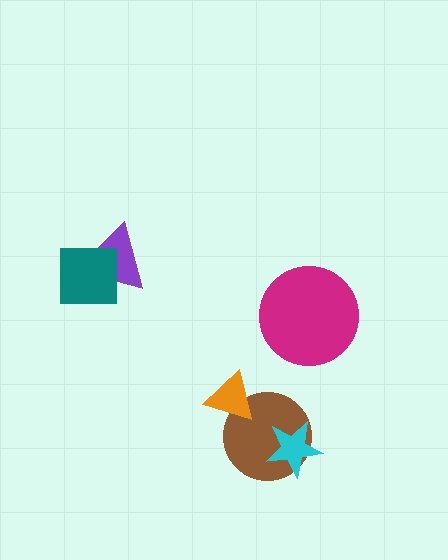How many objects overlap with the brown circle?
2 objects overlap with the brown circle.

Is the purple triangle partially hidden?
Yes, it is partially covered by another shape.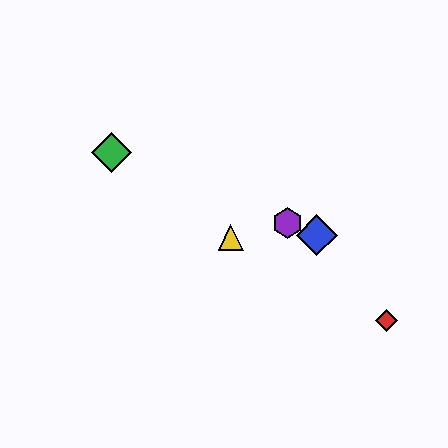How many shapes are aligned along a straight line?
3 shapes (the blue diamond, the green diamond, the purple hexagon) are aligned along a straight line.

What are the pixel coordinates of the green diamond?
The green diamond is at (111, 152).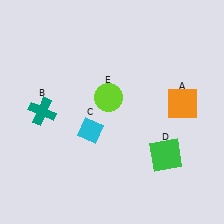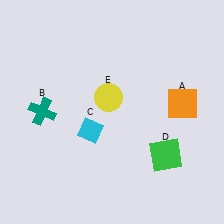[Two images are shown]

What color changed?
The circle (E) changed from lime in Image 1 to yellow in Image 2.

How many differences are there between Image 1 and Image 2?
There is 1 difference between the two images.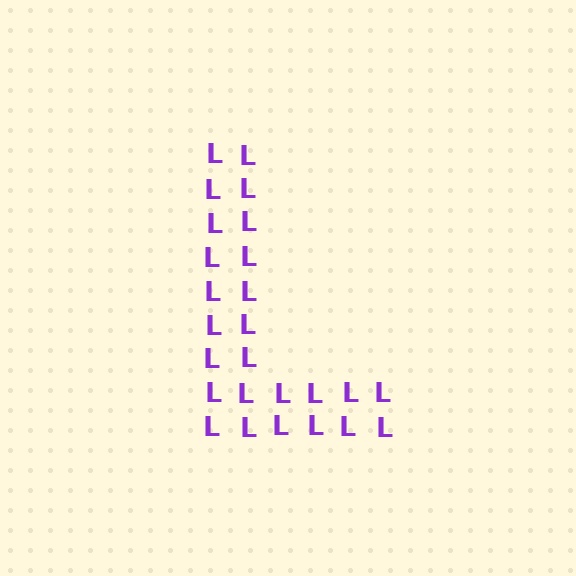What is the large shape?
The large shape is the letter L.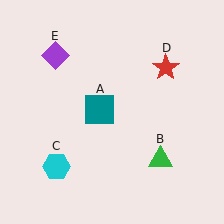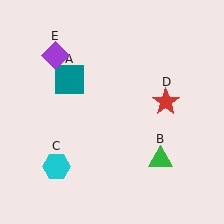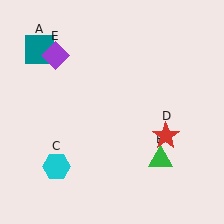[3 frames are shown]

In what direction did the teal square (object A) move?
The teal square (object A) moved up and to the left.